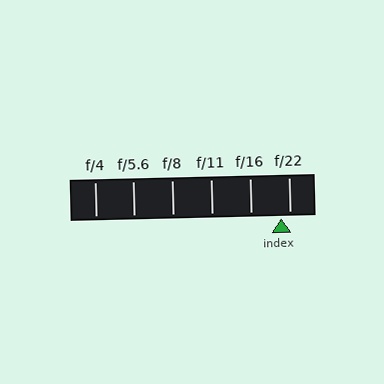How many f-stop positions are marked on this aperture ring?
There are 6 f-stop positions marked.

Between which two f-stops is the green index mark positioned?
The index mark is between f/16 and f/22.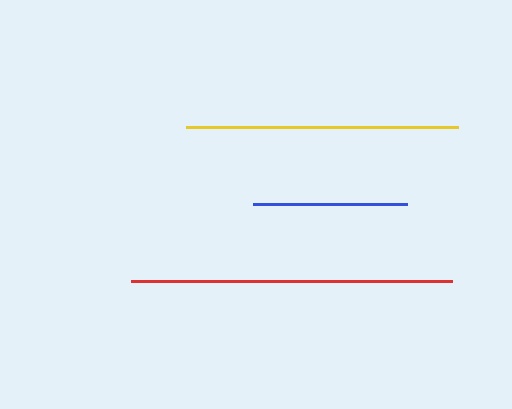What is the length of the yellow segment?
The yellow segment is approximately 272 pixels long.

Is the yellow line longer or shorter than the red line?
The red line is longer than the yellow line.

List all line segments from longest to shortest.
From longest to shortest: red, yellow, blue.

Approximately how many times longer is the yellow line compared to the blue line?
The yellow line is approximately 1.8 times the length of the blue line.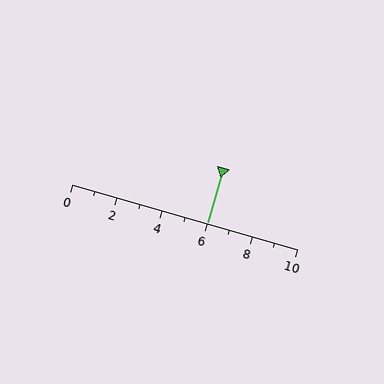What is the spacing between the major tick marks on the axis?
The major ticks are spaced 2 apart.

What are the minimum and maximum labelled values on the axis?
The axis runs from 0 to 10.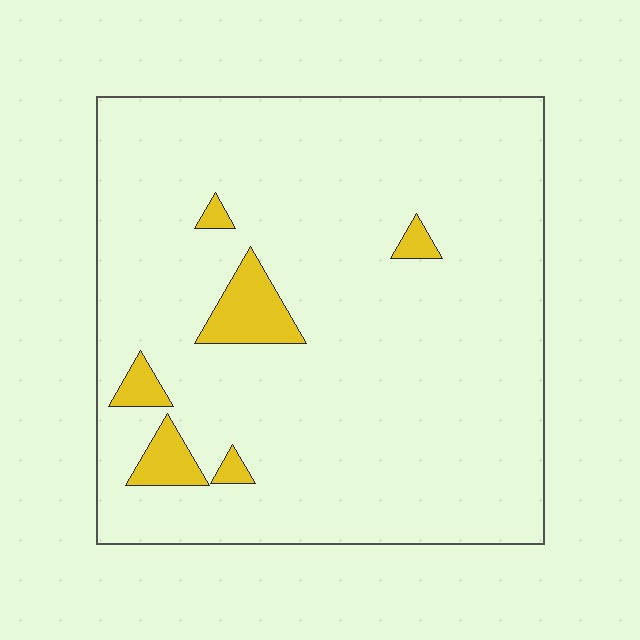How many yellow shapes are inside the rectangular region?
6.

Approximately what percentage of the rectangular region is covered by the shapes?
Approximately 5%.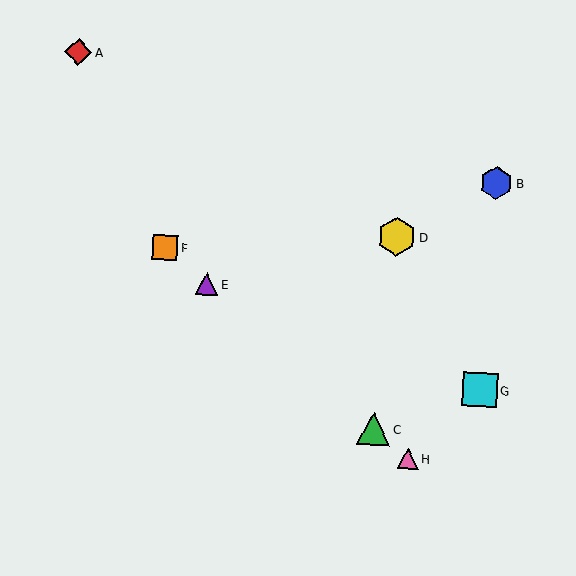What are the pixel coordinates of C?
Object C is at (373, 429).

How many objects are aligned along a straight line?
4 objects (C, E, F, H) are aligned along a straight line.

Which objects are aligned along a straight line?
Objects C, E, F, H are aligned along a straight line.